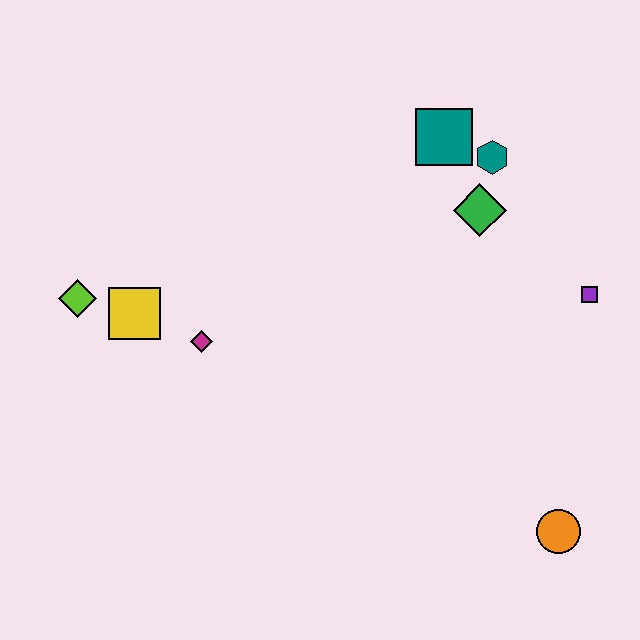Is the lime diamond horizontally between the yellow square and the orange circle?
No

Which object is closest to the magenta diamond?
The yellow square is closest to the magenta diamond.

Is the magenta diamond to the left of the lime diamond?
No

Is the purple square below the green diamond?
Yes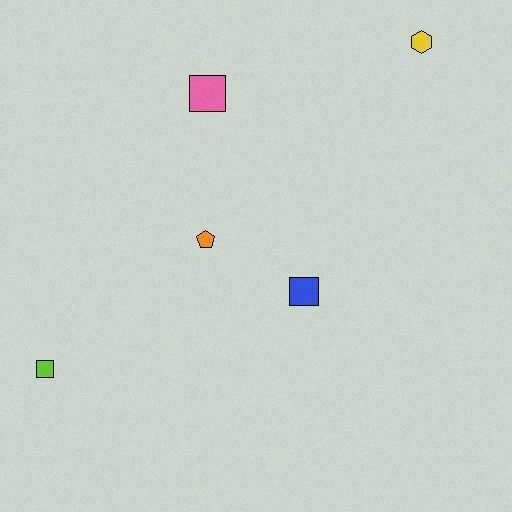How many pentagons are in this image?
There is 1 pentagon.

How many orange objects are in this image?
There is 1 orange object.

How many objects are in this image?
There are 5 objects.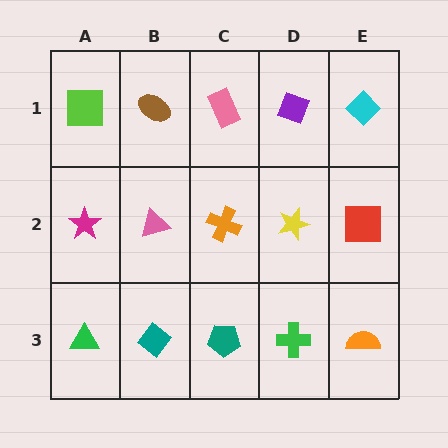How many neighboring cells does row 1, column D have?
3.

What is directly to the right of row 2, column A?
A pink triangle.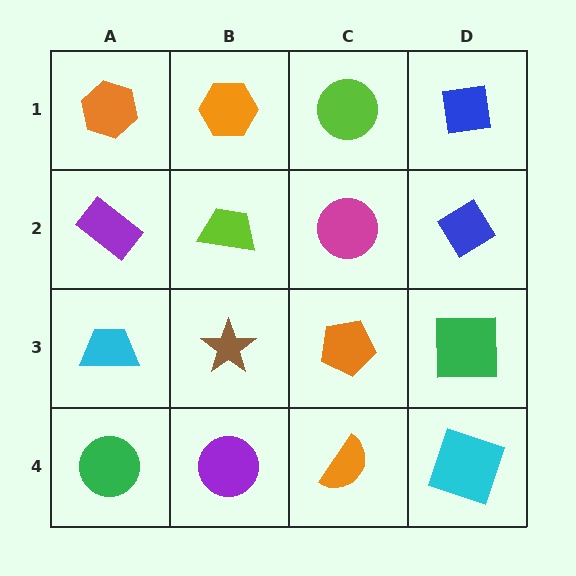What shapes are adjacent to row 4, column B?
A brown star (row 3, column B), a green circle (row 4, column A), an orange semicircle (row 4, column C).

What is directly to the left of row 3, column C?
A brown star.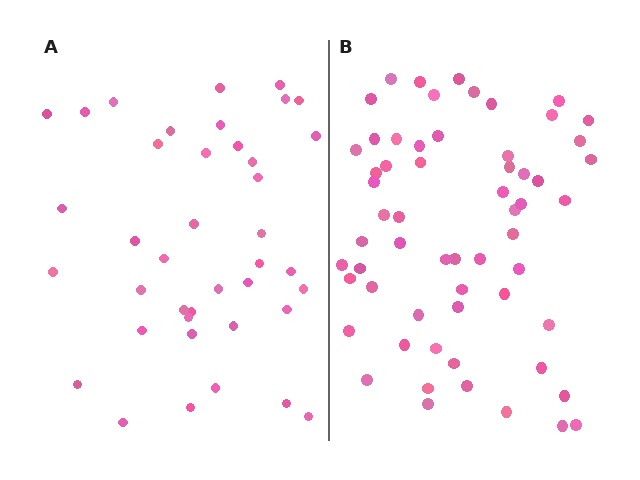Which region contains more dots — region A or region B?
Region B (the right region) has more dots.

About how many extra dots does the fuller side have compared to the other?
Region B has approximately 20 more dots than region A.